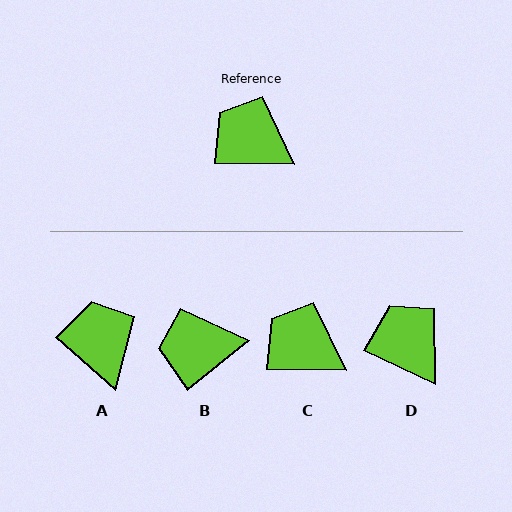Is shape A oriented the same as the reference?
No, it is off by about 40 degrees.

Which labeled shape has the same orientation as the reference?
C.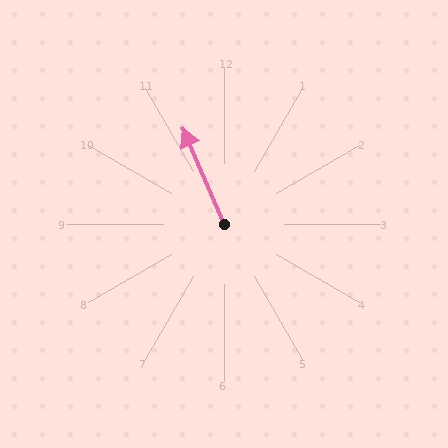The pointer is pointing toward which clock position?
Roughly 11 o'clock.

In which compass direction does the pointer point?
Northwest.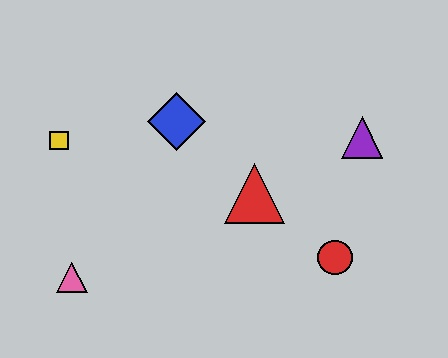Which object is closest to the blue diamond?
The red triangle is closest to the blue diamond.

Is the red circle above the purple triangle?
No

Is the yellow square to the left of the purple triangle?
Yes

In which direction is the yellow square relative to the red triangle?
The yellow square is to the left of the red triangle.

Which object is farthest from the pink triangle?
The purple triangle is farthest from the pink triangle.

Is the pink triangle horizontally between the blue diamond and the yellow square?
Yes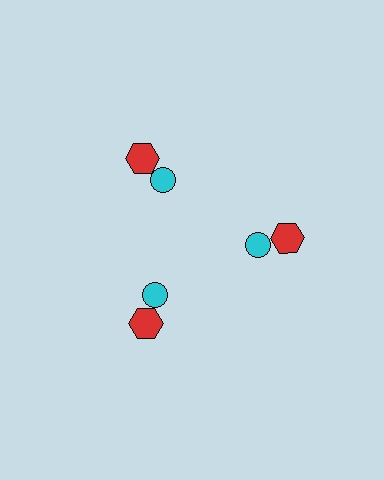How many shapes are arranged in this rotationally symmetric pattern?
There are 6 shapes, arranged in 3 groups of 2.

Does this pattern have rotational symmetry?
Yes, this pattern has 3-fold rotational symmetry. It looks the same after rotating 120 degrees around the center.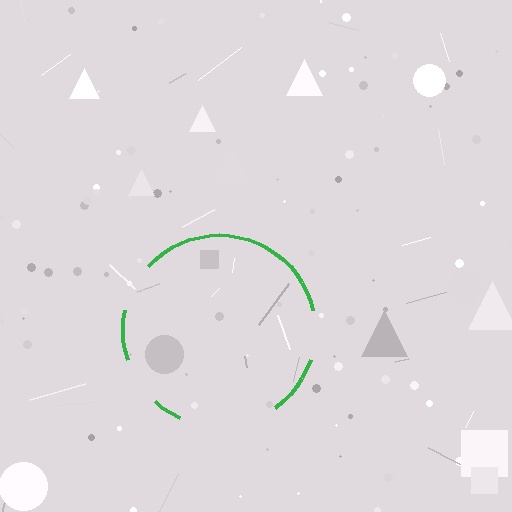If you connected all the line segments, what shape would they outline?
They would outline a circle.